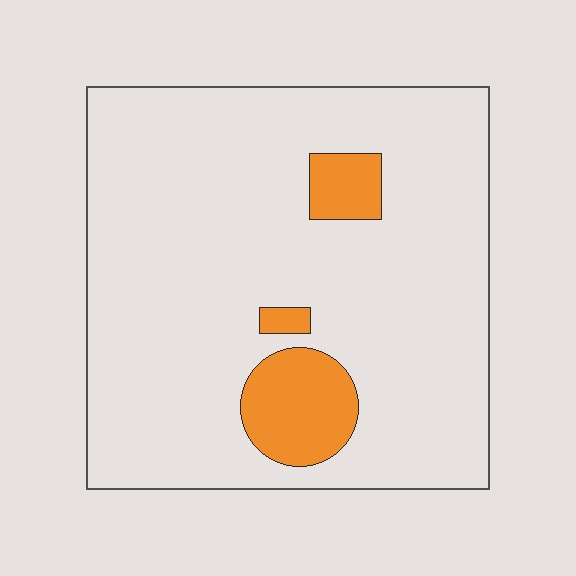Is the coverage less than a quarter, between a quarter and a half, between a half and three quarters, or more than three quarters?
Less than a quarter.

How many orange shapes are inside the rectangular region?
3.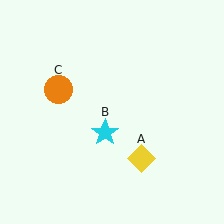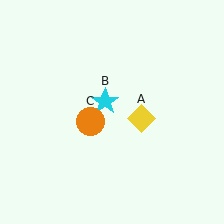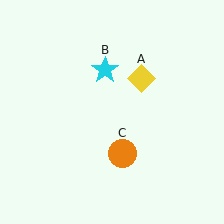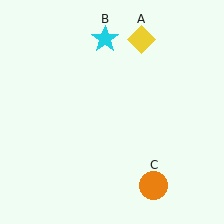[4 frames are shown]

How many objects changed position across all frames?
3 objects changed position: yellow diamond (object A), cyan star (object B), orange circle (object C).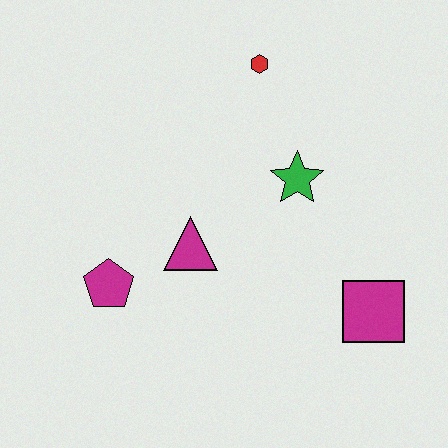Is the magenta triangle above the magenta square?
Yes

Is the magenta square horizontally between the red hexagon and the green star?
No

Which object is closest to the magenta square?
The green star is closest to the magenta square.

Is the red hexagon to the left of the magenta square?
Yes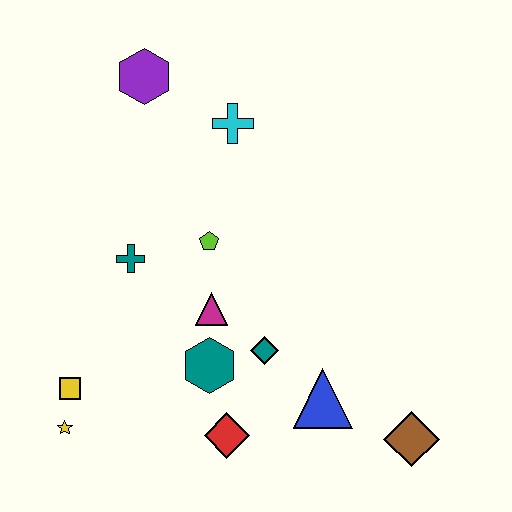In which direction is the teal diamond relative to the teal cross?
The teal diamond is to the right of the teal cross.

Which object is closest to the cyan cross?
The purple hexagon is closest to the cyan cross.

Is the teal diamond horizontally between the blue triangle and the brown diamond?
No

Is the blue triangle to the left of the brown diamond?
Yes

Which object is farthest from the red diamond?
The purple hexagon is farthest from the red diamond.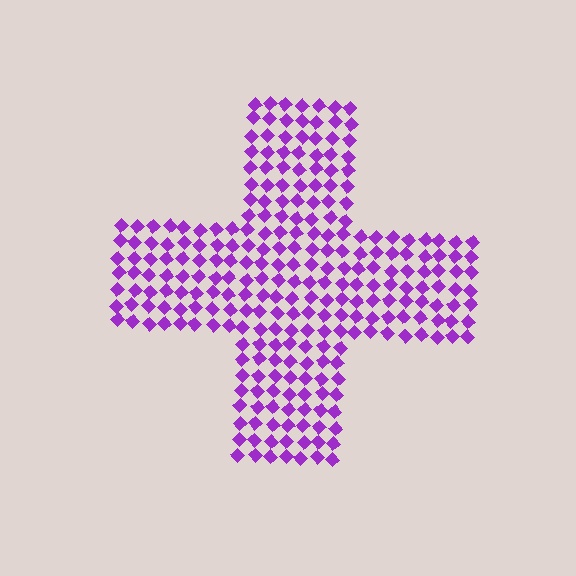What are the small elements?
The small elements are diamonds.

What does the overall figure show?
The overall figure shows a cross.